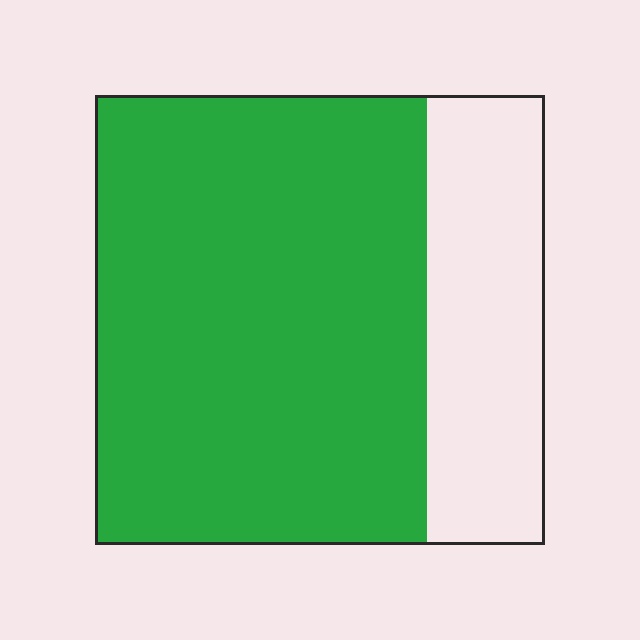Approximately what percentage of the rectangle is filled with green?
Approximately 75%.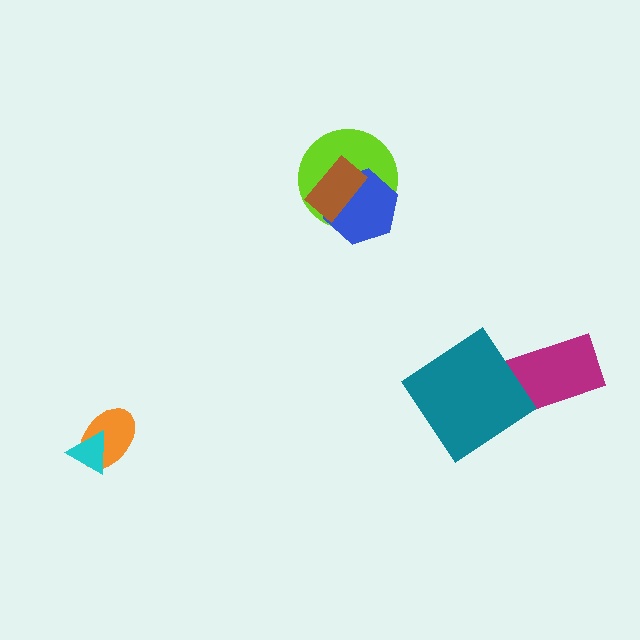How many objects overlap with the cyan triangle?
1 object overlaps with the cyan triangle.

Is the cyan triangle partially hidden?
No, no other shape covers it.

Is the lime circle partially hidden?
Yes, it is partially covered by another shape.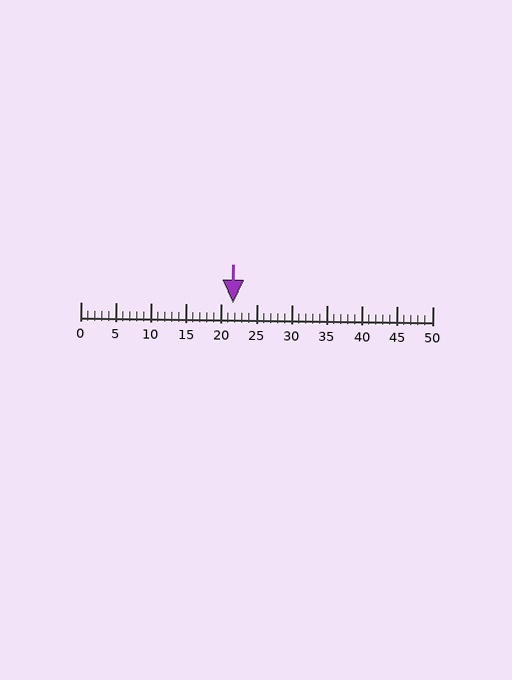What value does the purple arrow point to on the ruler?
The purple arrow points to approximately 22.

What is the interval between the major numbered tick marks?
The major tick marks are spaced 5 units apart.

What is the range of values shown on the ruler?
The ruler shows values from 0 to 50.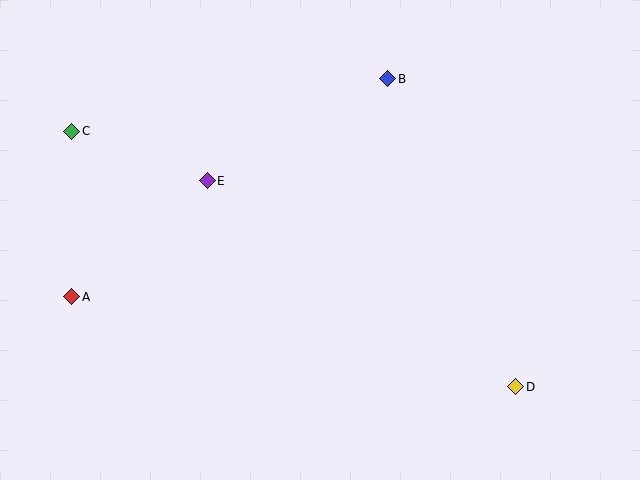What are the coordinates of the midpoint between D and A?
The midpoint between D and A is at (294, 342).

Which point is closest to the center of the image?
Point E at (207, 181) is closest to the center.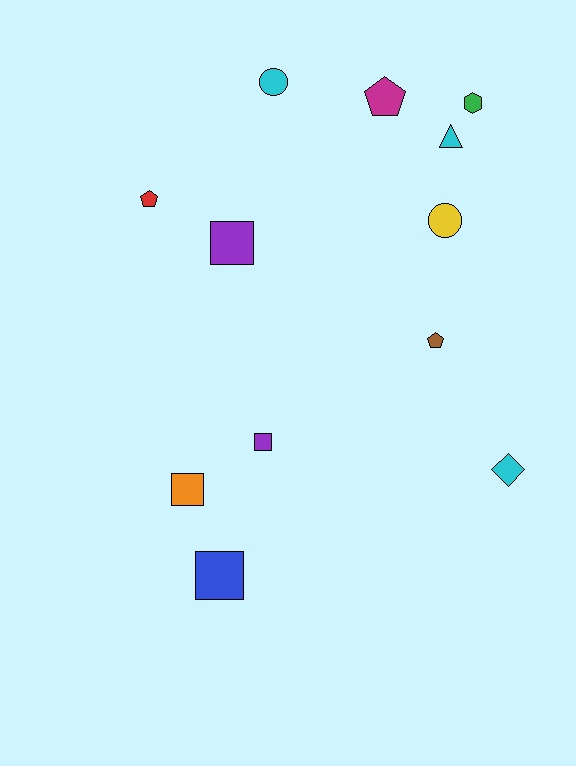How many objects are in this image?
There are 12 objects.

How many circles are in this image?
There are 2 circles.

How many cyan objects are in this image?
There are 3 cyan objects.